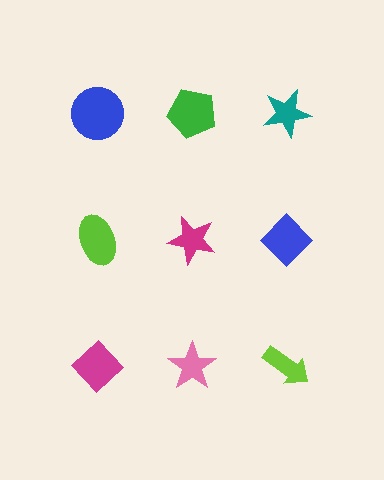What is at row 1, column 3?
A teal star.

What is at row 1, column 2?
A green pentagon.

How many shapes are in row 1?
3 shapes.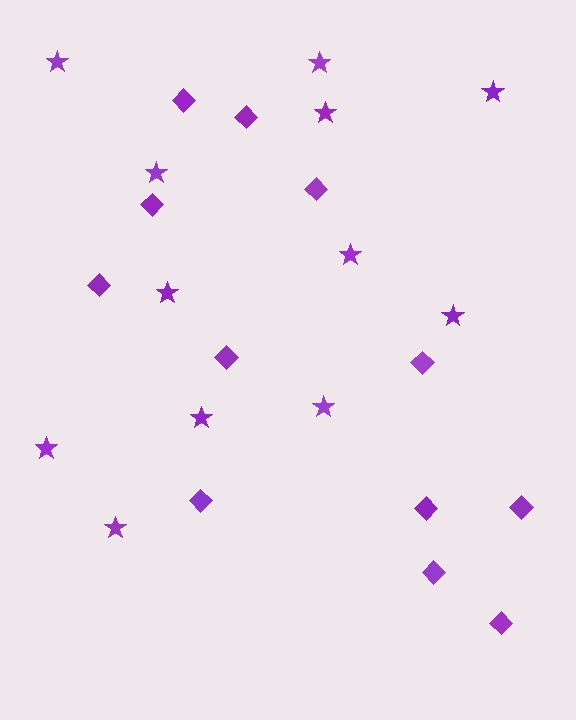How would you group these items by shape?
There are 2 groups: one group of stars (12) and one group of diamonds (12).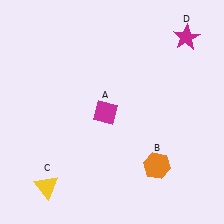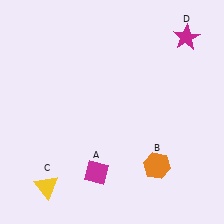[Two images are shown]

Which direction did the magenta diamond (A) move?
The magenta diamond (A) moved down.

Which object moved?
The magenta diamond (A) moved down.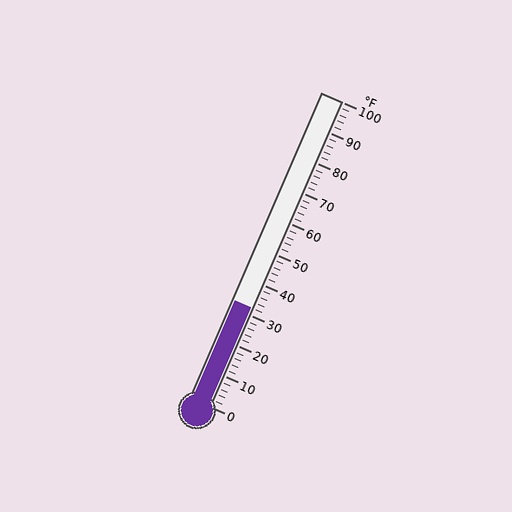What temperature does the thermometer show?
The thermometer shows approximately 32°F.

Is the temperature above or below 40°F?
The temperature is below 40°F.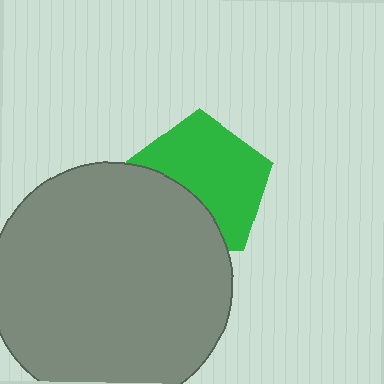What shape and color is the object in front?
The object in front is a gray circle.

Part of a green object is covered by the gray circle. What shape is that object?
It is a pentagon.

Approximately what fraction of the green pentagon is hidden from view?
Roughly 36% of the green pentagon is hidden behind the gray circle.